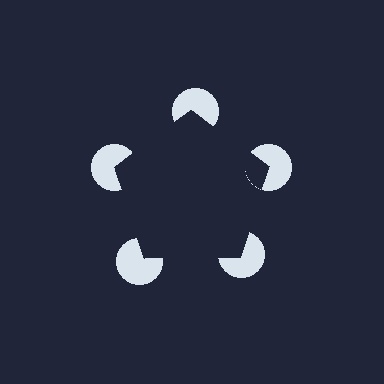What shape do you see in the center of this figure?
An illusory pentagon — its edges are inferred from the aligned wedge cuts in the pac-man discs, not physically drawn.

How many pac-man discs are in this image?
There are 5 — one at each vertex of the illusory pentagon.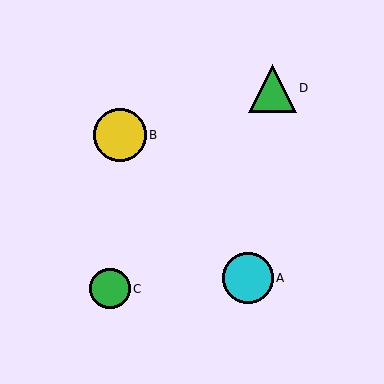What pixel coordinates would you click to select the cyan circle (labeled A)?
Click at (248, 278) to select the cyan circle A.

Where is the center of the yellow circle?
The center of the yellow circle is at (120, 135).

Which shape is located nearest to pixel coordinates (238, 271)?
The cyan circle (labeled A) at (248, 278) is nearest to that location.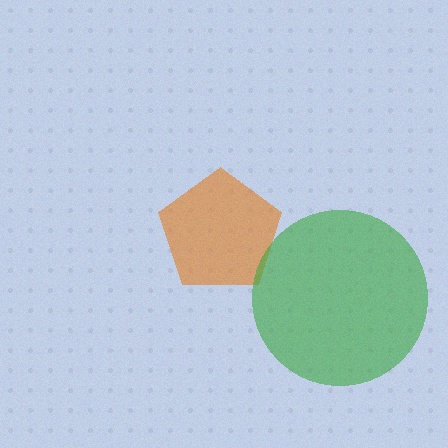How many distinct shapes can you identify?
There are 2 distinct shapes: an orange pentagon, a green circle.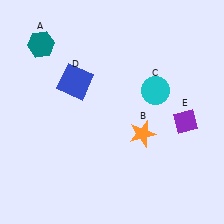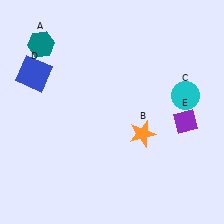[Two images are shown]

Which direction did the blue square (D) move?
The blue square (D) moved left.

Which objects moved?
The objects that moved are: the cyan circle (C), the blue square (D).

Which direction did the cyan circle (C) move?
The cyan circle (C) moved right.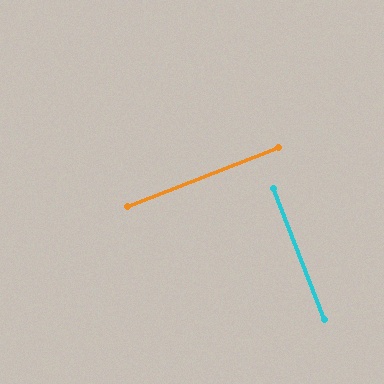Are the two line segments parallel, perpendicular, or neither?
Perpendicular — they meet at approximately 90°.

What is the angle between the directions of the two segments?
Approximately 90 degrees.